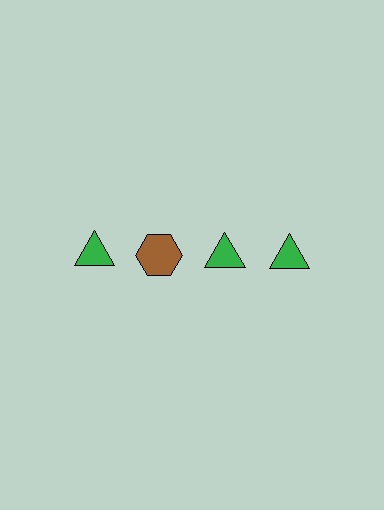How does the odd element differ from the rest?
It differs in both color (brown instead of green) and shape (hexagon instead of triangle).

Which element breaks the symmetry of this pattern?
The brown hexagon in the top row, second from left column breaks the symmetry. All other shapes are green triangles.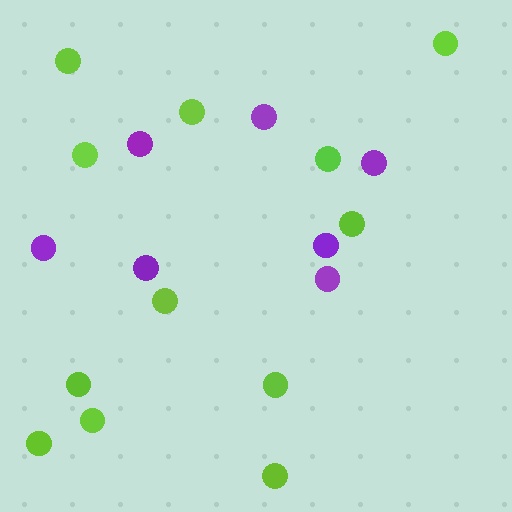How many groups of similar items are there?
There are 2 groups: one group of lime circles (12) and one group of purple circles (7).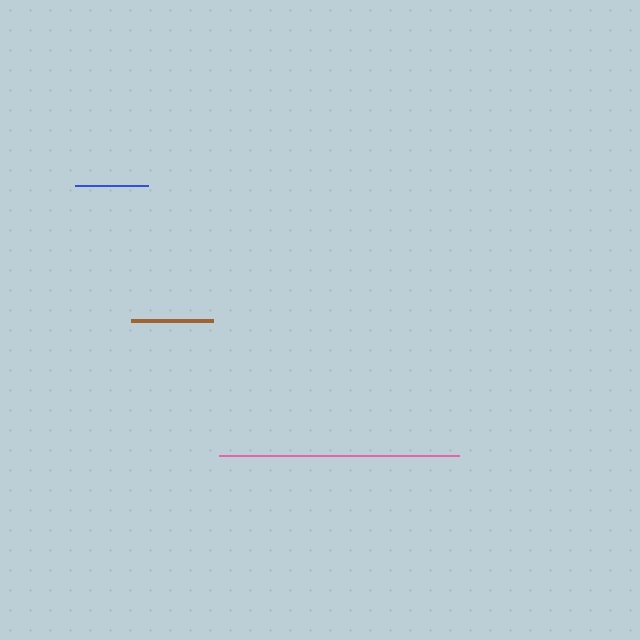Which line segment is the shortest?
The blue line is the shortest at approximately 73 pixels.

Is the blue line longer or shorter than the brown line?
The brown line is longer than the blue line.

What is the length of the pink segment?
The pink segment is approximately 240 pixels long.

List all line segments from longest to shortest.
From longest to shortest: pink, brown, blue.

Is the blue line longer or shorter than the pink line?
The pink line is longer than the blue line.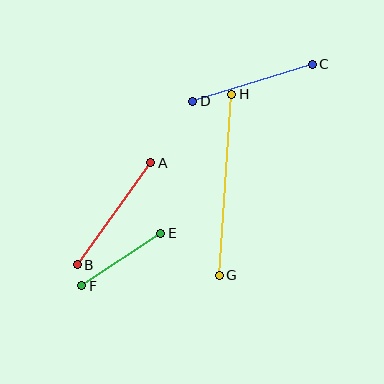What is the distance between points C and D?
The distance is approximately 125 pixels.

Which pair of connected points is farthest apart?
Points G and H are farthest apart.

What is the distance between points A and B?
The distance is approximately 126 pixels.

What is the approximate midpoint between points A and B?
The midpoint is at approximately (114, 214) pixels.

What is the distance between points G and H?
The distance is approximately 182 pixels.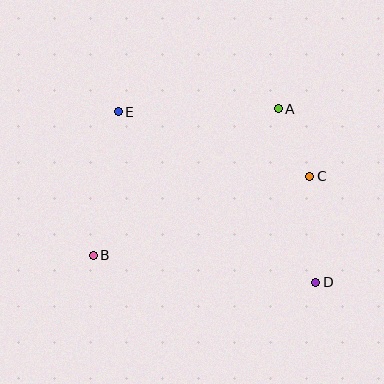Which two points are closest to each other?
Points A and C are closest to each other.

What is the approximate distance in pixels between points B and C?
The distance between B and C is approximately 231 pixels.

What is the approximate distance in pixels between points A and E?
The distance between A and E is approximately 160 pixels.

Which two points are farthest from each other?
Points D and E are farthest from each other.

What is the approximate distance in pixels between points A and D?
The distance between A and D is approximately 178 pixels.